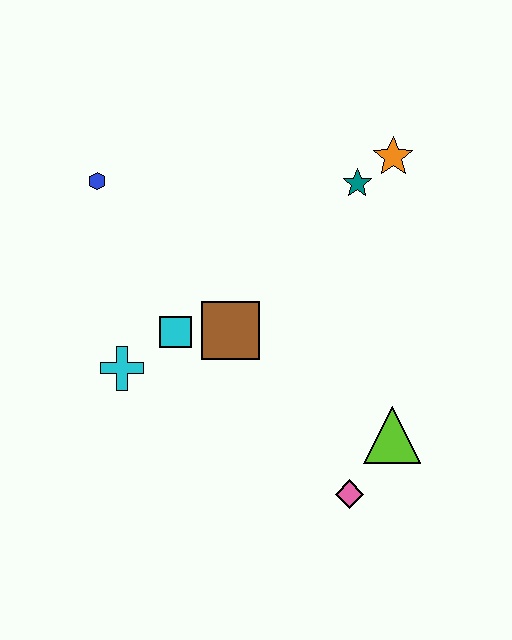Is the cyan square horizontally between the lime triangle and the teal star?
No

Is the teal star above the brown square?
Yes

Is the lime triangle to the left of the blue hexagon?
No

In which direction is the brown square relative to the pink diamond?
The brown square is above the pink diamond.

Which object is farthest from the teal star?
The pink diamond is farthest from the teal star.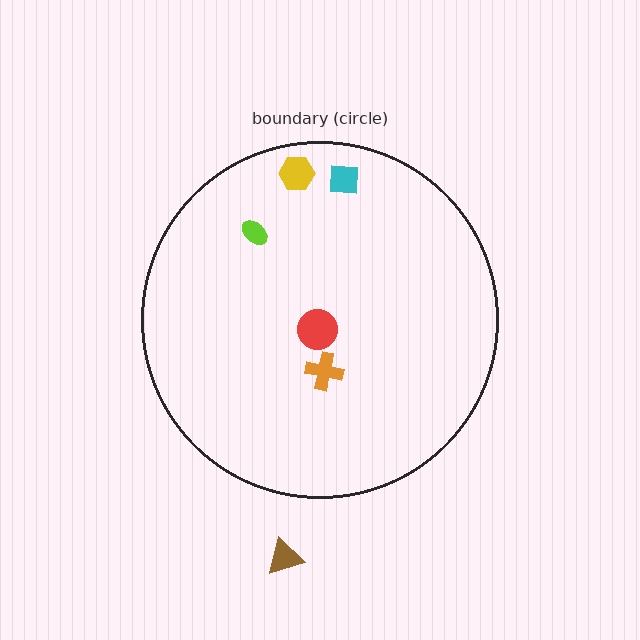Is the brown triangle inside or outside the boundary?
Outside.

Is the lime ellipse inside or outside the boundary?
Inside.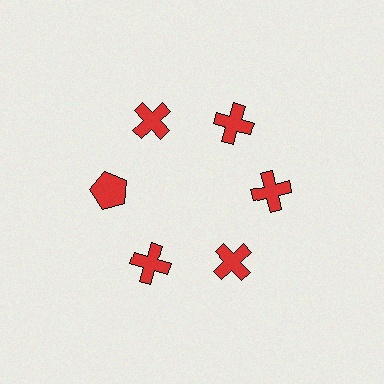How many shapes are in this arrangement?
There are 6 shapes arranged in a ring pattern.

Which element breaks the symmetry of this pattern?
The red pentagon at roughly the 9 o'clock position breaks the symmetry. All other shapes are red crosses.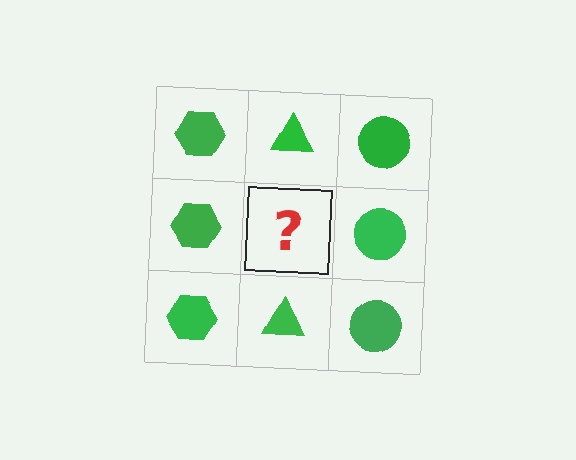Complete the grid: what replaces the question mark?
The question mark should be replaced with a green triangle.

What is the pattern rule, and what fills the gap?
The rule is that each column has a consistent shape. The gap should be filled with a green triangle.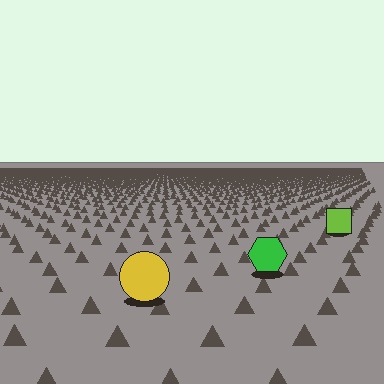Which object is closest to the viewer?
The yellow circle is closest. The texture marks near it are larger and more spread out.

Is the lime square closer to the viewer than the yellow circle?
No. The yellow circle is closer — you can tell from the texture gradient: the ground texture is coarser near it.